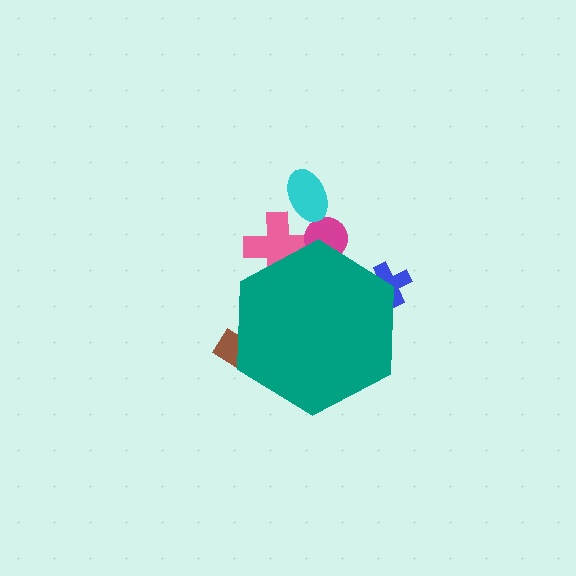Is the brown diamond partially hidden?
Yes, the brown diamond is partially hidden behind the teal hexagon.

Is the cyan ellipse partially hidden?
No, the cyan ellipse is fully visible.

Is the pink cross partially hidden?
Yes, the pink cross is partially hidden behind the teal hexagon.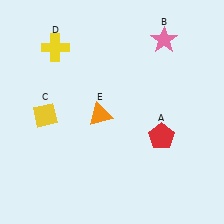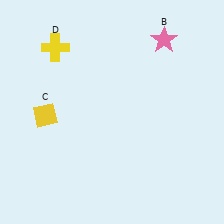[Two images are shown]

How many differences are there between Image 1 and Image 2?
There are 2 differences between the two images.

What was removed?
The orange triangle (E), the red pentagon (A) were removed in Image 2.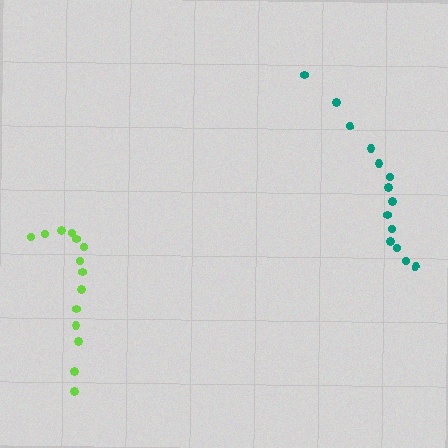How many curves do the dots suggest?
There are 2 distinct paths.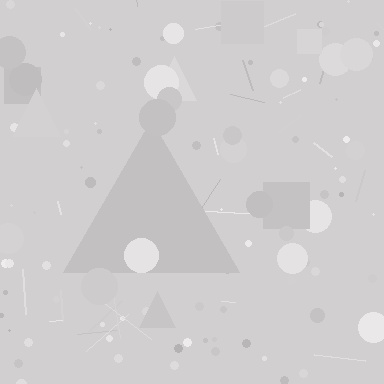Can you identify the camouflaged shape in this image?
The camouflaged shape is a triangle.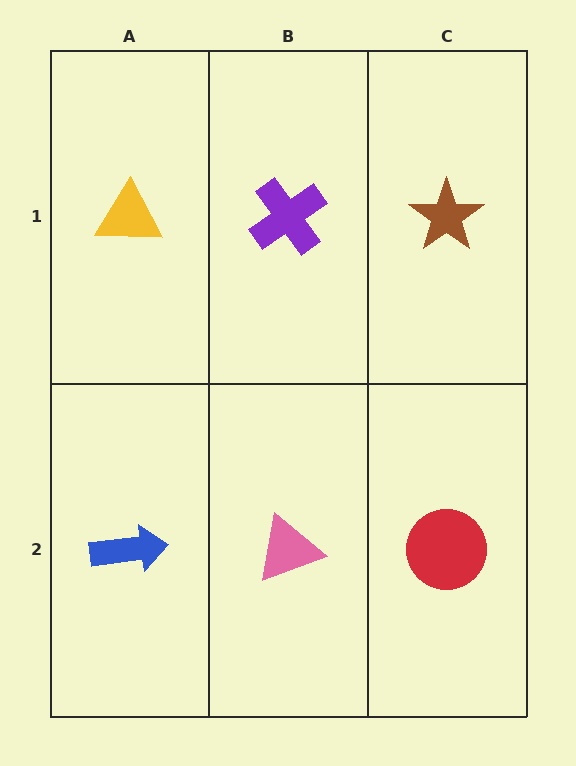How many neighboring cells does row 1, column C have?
2.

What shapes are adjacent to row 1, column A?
A blue arrow (row 2, column A), a purple cross (row 1, column B).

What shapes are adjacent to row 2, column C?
A brown star (row 1, column C), a pink triangle (row 2, column B).